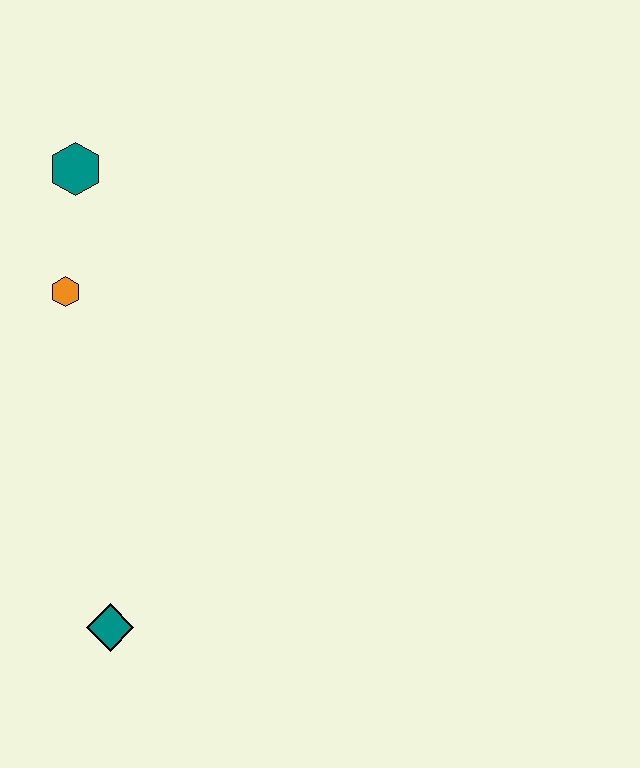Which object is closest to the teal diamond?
The orange hexagon is closest to the teal diamond.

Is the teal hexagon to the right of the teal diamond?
No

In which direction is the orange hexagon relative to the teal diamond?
The orange hexagon is above the teal diamond.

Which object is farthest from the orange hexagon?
The teal diamond is farthest from the orange hexagon.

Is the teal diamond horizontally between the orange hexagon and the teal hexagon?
No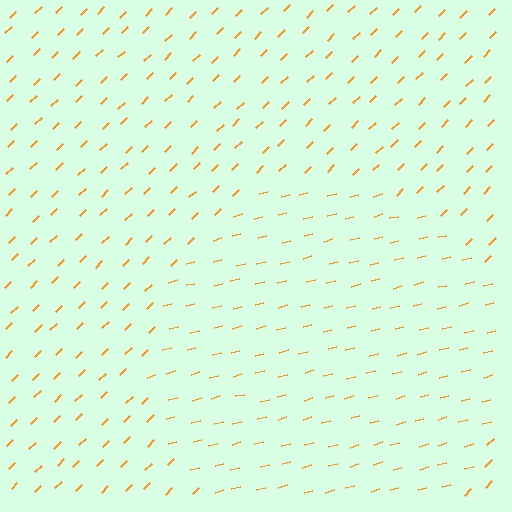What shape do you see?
I see a circle.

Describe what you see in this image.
The image is filled with small orange line segments. A circle region in the image has lines oriented differently from the surrounding lines, creating a visible texture boundary.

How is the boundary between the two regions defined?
The boundary is defined purely by a change in line orientation (approximately 30 degrees difference). All lines are the same color and thickness.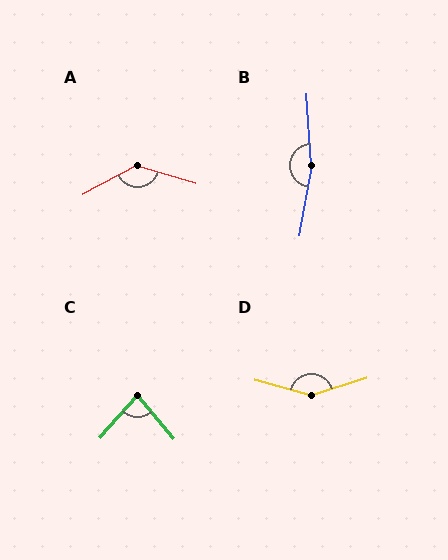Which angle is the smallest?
C, at approximately 82 degrees.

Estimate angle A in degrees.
Approximately 134 degrees.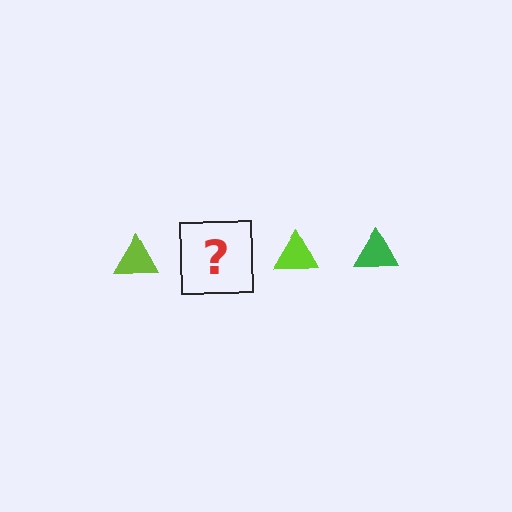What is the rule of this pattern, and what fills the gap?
The rule is that the pattern cycles through lime, green triangles. The gap should be filled with a green triangle.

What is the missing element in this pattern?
The missing element is a green triangle.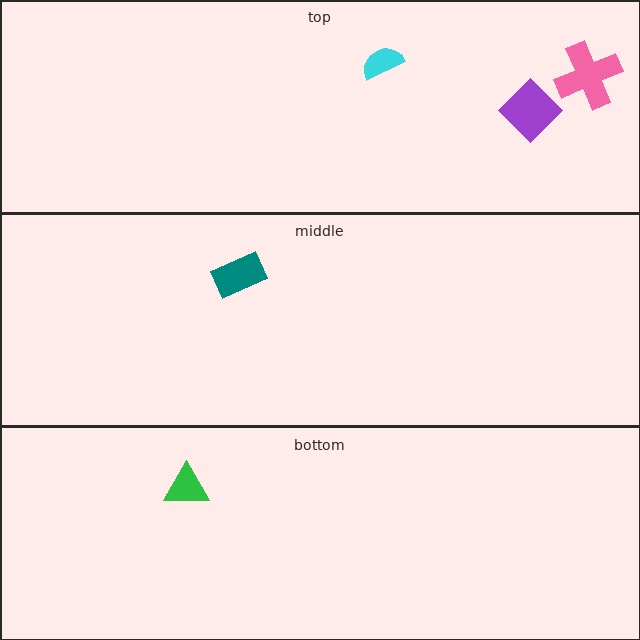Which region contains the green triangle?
The bottom region.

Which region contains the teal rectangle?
The middle region.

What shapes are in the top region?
The cyan semicircle, the pink cross, the purple diamond.